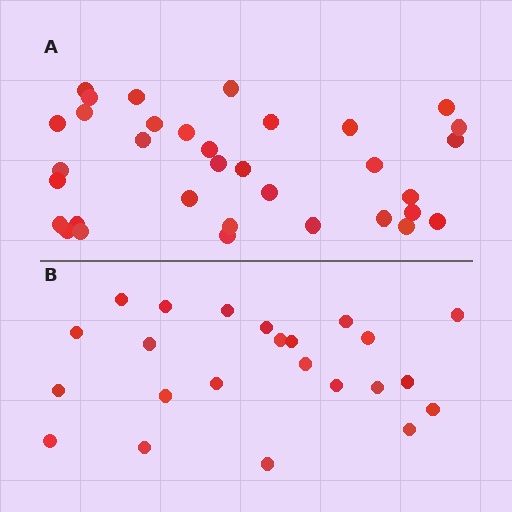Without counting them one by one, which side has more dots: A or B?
Region A (the top region) has more dots.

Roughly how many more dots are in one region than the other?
Region A has roughly 12 or so more dots than region B.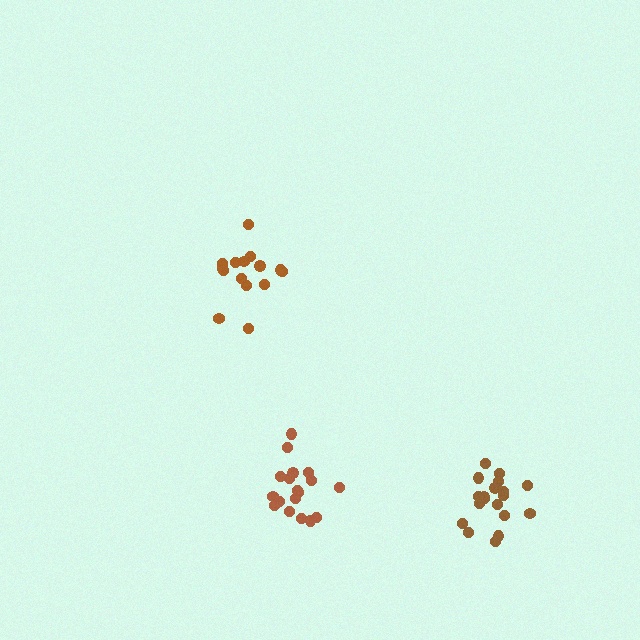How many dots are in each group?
Group 1: 15 dots, Group 2: 19 dots, Group 3: 18 dots (52 total).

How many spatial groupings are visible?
There are 3 spatial groupings.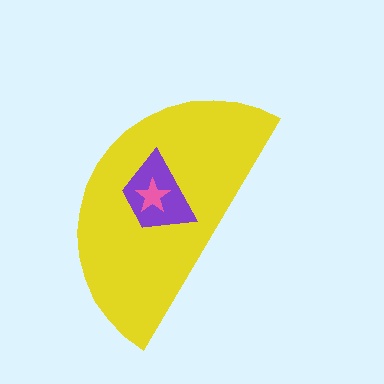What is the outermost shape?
The yellow semicircle.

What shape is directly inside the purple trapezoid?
The pink star.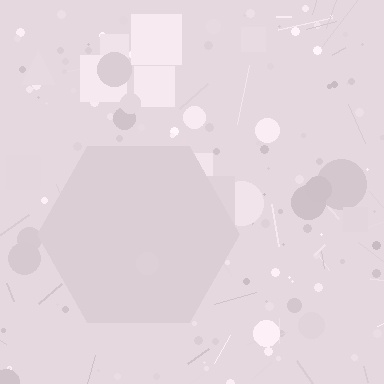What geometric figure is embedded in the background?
A hexagon is embedded in the background.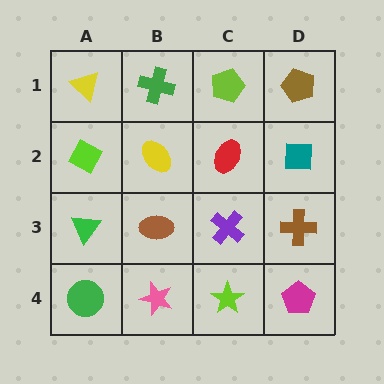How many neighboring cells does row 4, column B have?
3.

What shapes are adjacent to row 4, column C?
A purple cross (row 3, column C), a pink star (row 4, column B), a magenta pentagon (row 4, column D).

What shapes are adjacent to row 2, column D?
A brown pentagon (row 1, column D), a brown cross (row 3, column D), a red ellipse (row 2, column C).